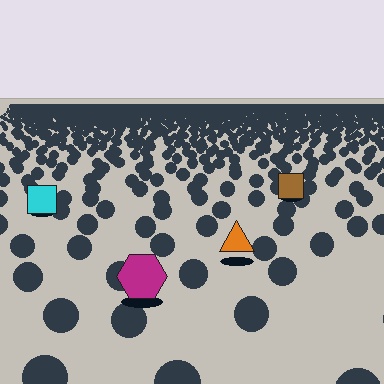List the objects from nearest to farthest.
From nearest to farthest: the magenta hexagon, the orange triangle, the cyan square, the brown square.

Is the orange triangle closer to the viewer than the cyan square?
Yes. The orange triangle is closer — you can tell from the texture gradient: the ground texture is coarser near it.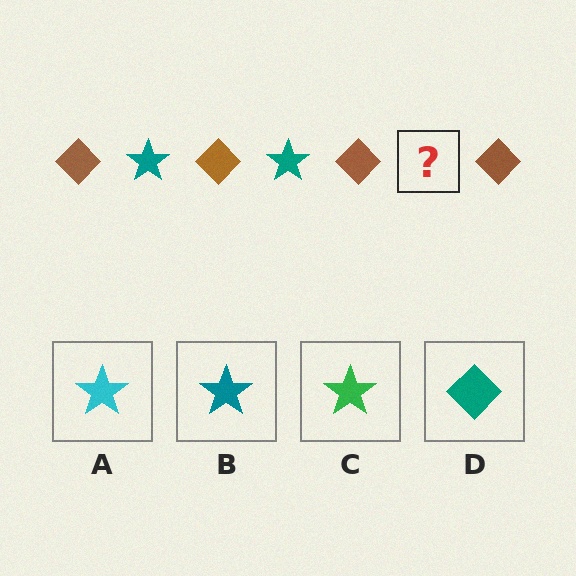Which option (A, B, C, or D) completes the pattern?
B.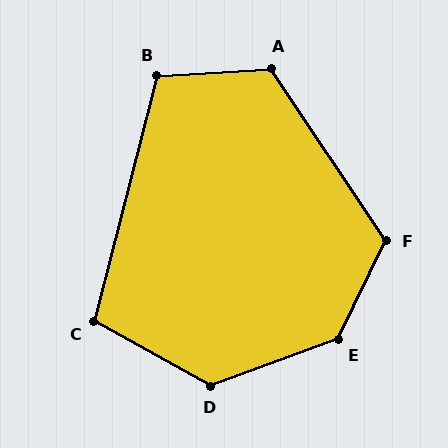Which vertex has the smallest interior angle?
C, at approximately 105 degrees.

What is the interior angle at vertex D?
Approximately 131 degrees (obtuse).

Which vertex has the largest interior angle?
E, at approximately 135 degrees.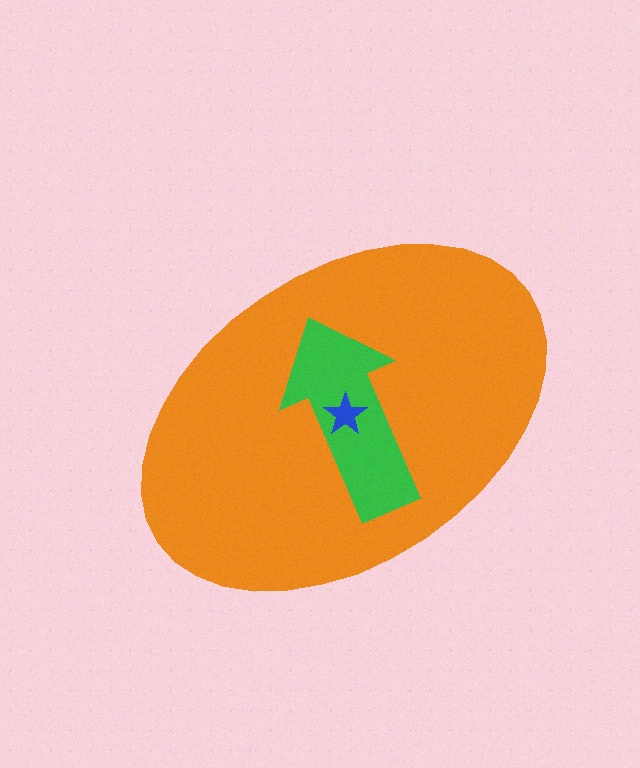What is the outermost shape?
The orange ellipse.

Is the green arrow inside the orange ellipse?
Yes.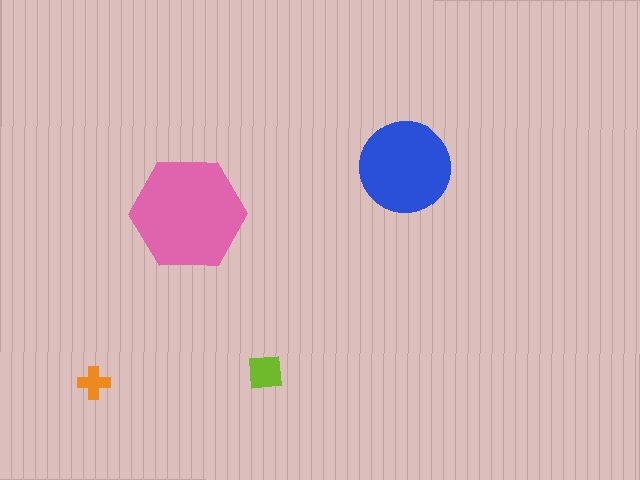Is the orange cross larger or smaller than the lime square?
Smaller.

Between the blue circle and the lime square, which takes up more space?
The blue circle.